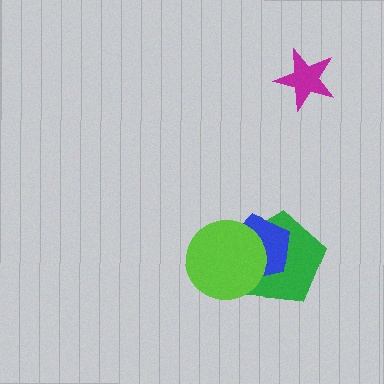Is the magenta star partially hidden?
No, no other shape covers it.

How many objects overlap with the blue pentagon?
2 objects overlap with the blue pentagon.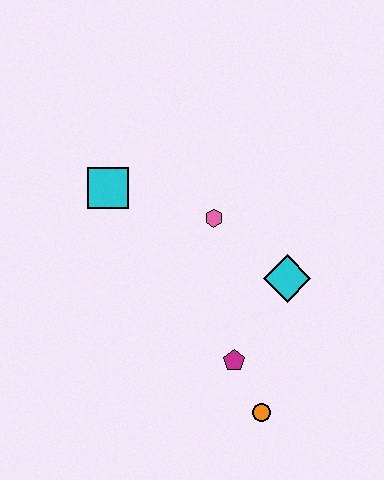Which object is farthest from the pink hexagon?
The orange circle is farthest from the pink hexagon.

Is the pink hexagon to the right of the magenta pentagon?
No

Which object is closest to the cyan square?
The pink hexagon is closest to the cyan square.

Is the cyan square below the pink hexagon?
No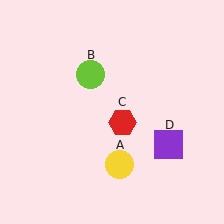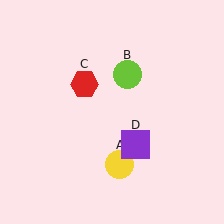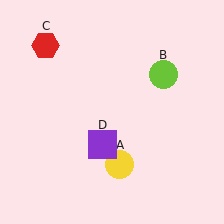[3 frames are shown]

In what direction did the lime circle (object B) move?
The lime circle (object B) moved right.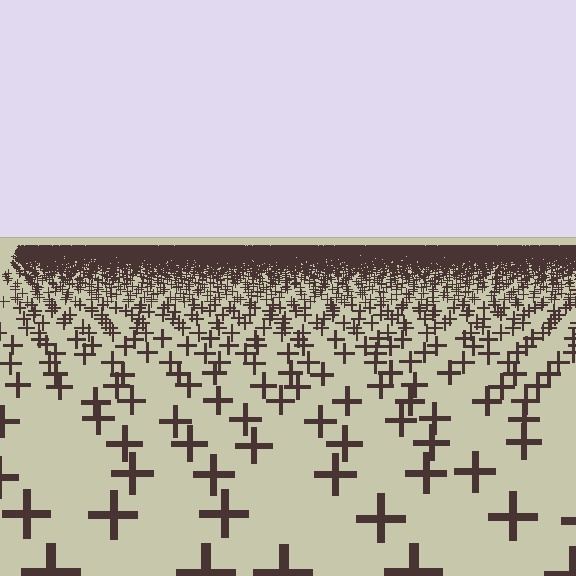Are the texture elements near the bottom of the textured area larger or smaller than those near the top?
Larger. Near the bottom, elements are closer to the viewer and appear at a bigger on-screen size.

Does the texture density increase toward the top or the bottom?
Density increases toward the top.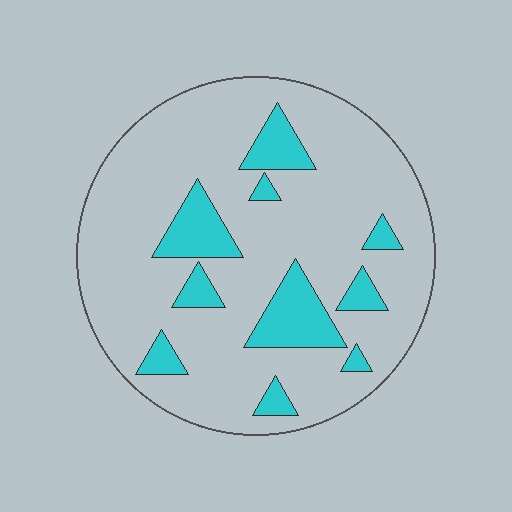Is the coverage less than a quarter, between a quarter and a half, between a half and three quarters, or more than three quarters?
Less than a quarter.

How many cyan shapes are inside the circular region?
10.